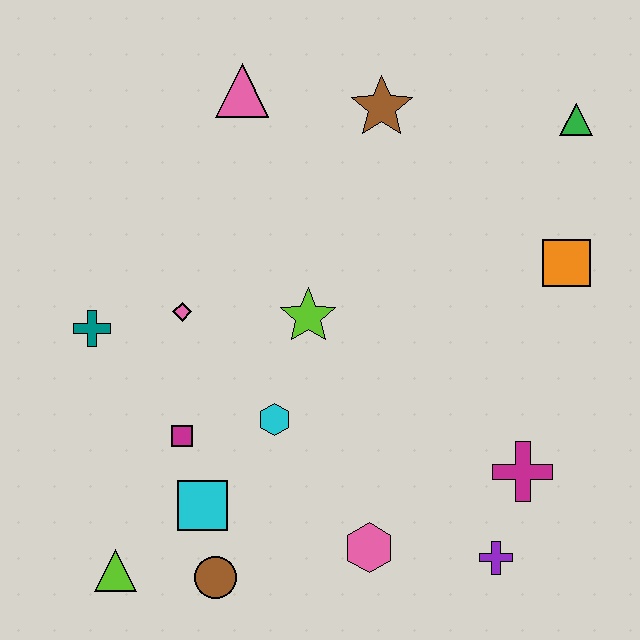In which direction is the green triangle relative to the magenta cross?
The green triangle is above the magenta cross.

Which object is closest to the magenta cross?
The purple cross is closest to the magenta cross.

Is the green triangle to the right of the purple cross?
Yes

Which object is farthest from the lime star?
The green triangle is farthest from the lime star.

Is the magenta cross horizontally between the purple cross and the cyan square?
No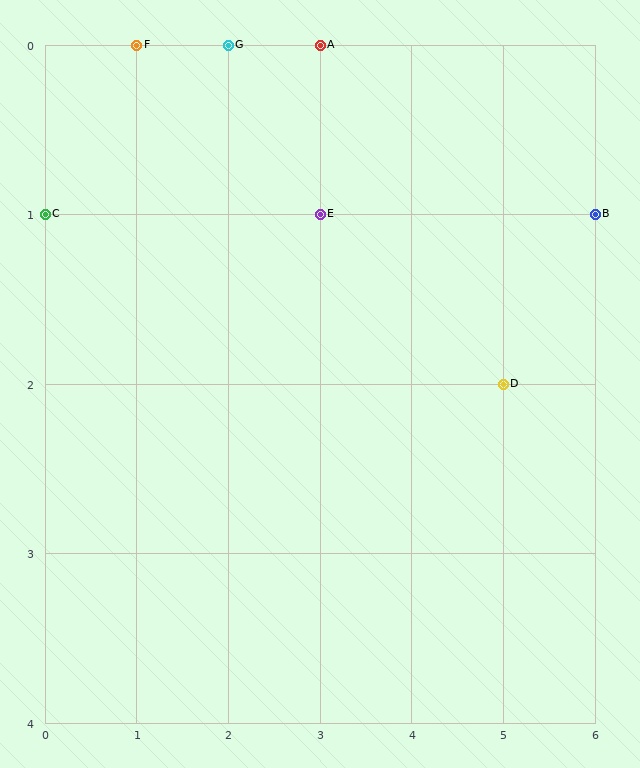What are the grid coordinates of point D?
Point D is at grid coordinates (5, 2).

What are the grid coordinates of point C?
Point C is at grid coordinates (0, 1).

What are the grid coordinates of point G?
Point G is at grid coordinates (2, 0).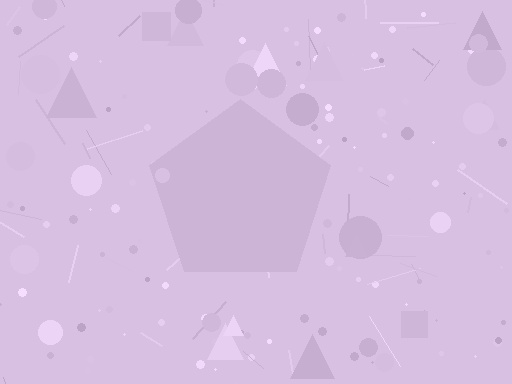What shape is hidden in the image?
A pentagon is hidden in the image.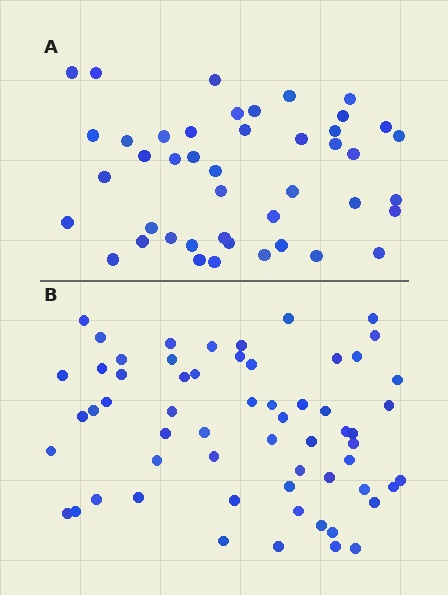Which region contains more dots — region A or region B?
Region B (the bottom region) has more dots.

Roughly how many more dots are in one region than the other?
Region B has approximately 15 more dots than region A.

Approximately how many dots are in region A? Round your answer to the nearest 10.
About 40 dots. (The exact count is 44, which rounds to 40.)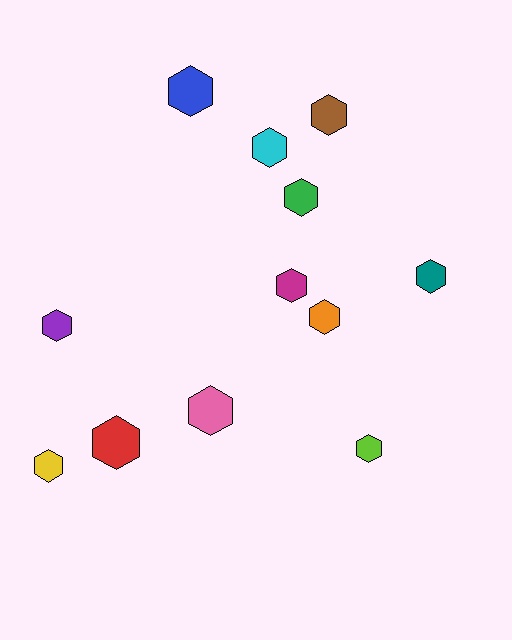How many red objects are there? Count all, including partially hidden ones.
There is 1 red object.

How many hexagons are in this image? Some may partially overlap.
There are 12 hexagons.